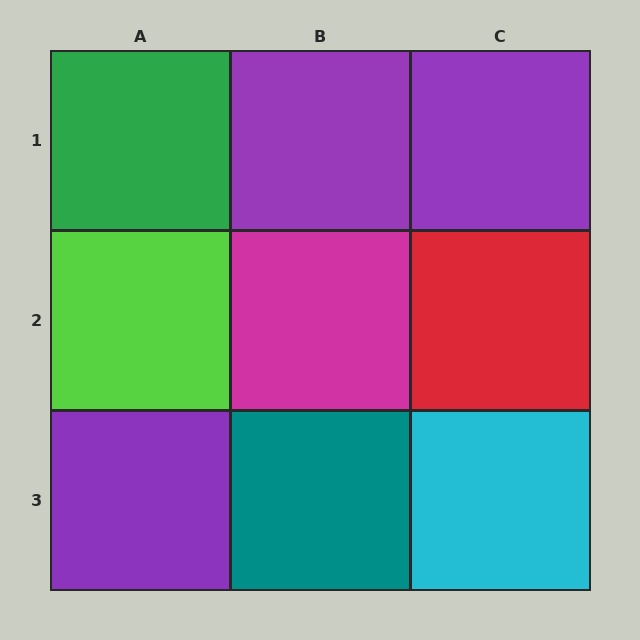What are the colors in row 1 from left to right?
Green, purple, purple.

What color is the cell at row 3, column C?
Cyan.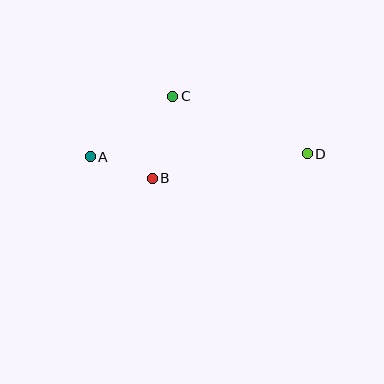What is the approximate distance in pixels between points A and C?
The distance between A and C is approximately 102 pixels.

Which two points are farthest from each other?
Points A and D are farthest from each other.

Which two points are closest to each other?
Points A and B are closest to each other.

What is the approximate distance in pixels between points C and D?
The distance between C and D is approximately 146 pixels.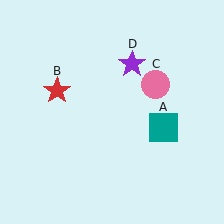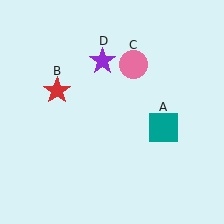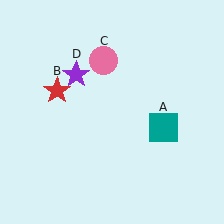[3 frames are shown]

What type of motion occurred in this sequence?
The pink circle (object C), purple star (object D) rotated counterclockwise around the center of the scene.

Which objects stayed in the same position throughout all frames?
Teal square (object A) and red star (object B) remained stationary.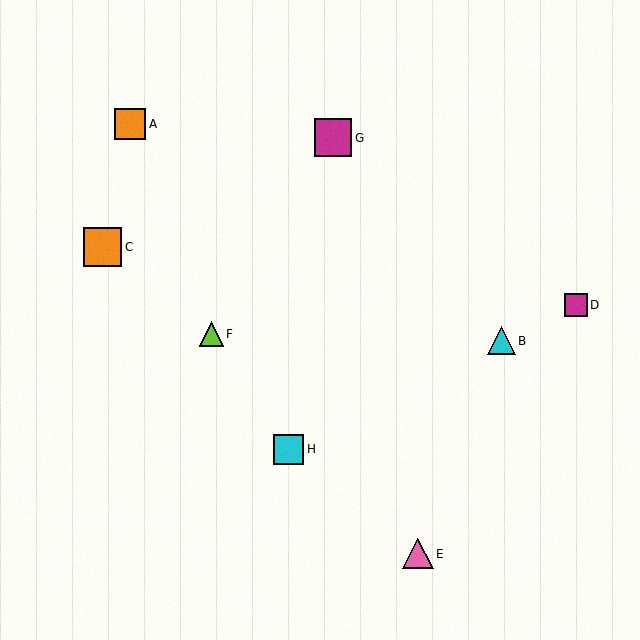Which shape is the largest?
The orange square (labeled C) is the largest.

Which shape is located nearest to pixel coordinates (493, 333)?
The cyan triangle (labeled B) at (501, 341) is nearest to that location.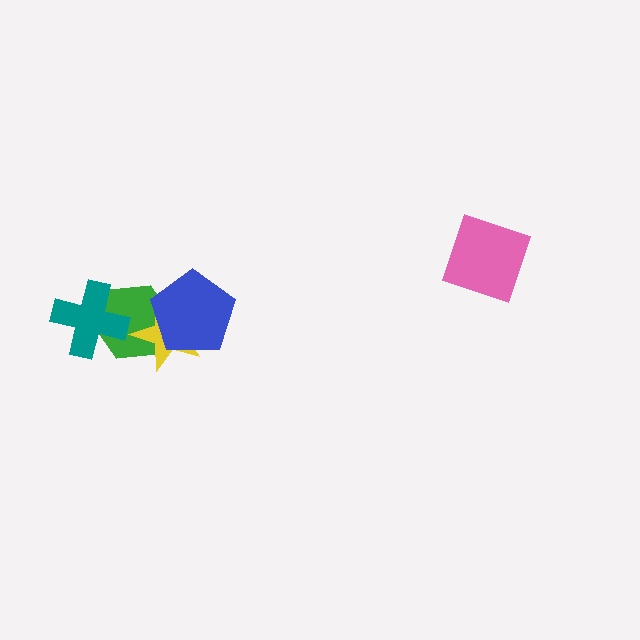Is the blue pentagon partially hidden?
No, no other shape covers it.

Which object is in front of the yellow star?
The blue pentagon is in front of the yellow star.